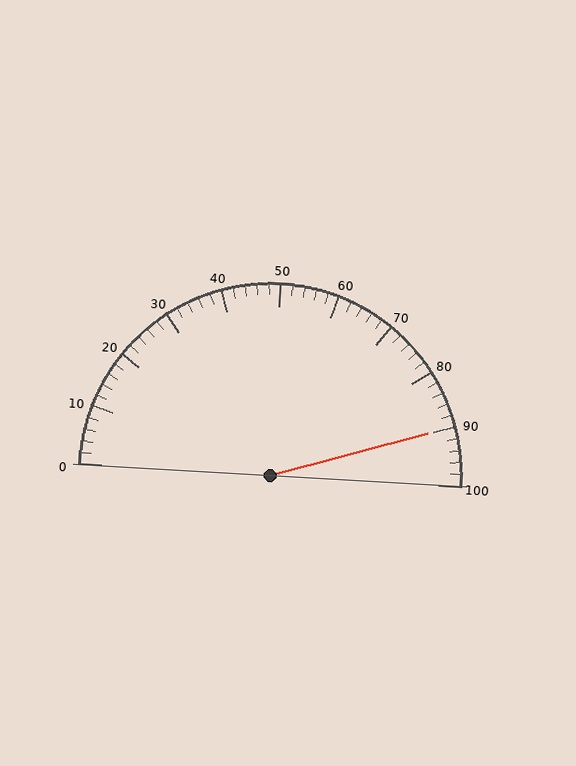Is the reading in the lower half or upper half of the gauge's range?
The reading is in the upper half of the range (0 to 100).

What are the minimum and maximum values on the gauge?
The gauge ranges from 0 to 100.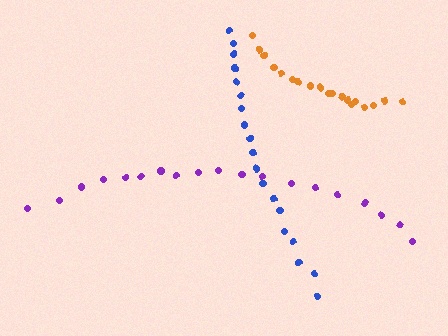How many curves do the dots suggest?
There are 3 distinct paths.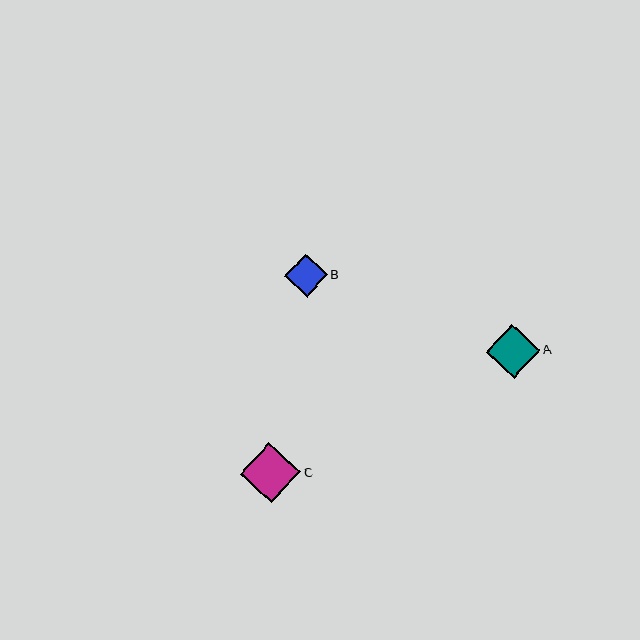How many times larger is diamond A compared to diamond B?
Diamond A is approximately 1.3 times the size of diamond B.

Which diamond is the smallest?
Diamond B is the smallest with a size of approximately 42 pixels.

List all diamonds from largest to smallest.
From largest to smallest: C, A, B.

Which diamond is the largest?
Diamond C is the largest with a size of approximately 60 pixels.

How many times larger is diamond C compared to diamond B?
Diamond C is approximately 1.4 times the size of diamond B.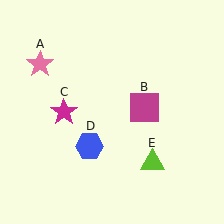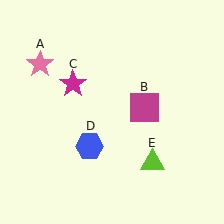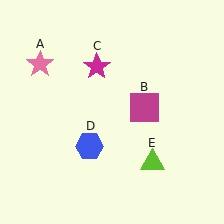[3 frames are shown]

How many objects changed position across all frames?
1 object changed position: magenta star (object C).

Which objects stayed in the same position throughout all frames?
Pink star (object A) and magenta square (object B) and blue hexagon (object D) and lime triangle (object E) remained stationary.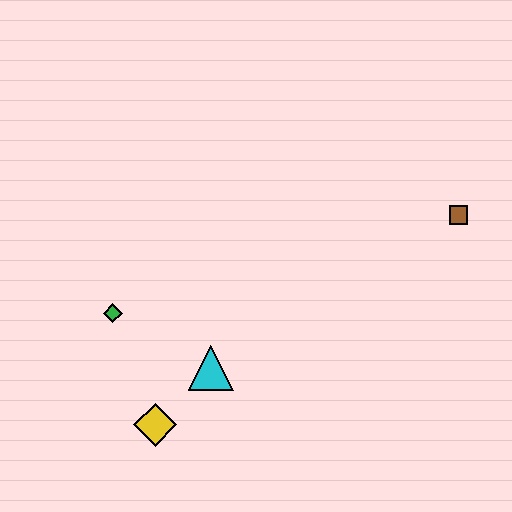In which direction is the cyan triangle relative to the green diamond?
The cyan triangle is to the right of the green diamond.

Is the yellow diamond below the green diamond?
Yes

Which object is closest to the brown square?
The cyan triangle is closest to the brown square.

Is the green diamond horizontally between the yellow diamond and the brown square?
No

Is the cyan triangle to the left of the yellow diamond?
No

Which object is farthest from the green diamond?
The brown square is farthest from the green diamond.